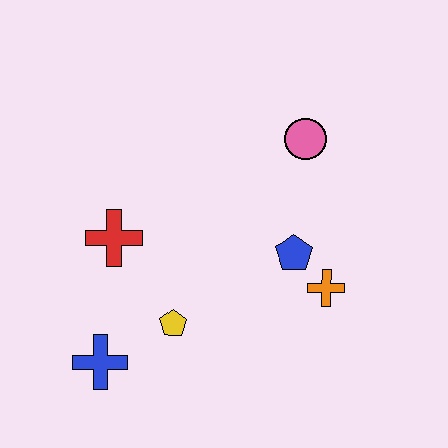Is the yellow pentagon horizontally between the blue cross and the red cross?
No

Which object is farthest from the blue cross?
The pink circle is farthest from the blue cross.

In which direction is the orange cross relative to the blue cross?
The orange cross is to the right of the blue cross.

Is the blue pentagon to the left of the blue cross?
No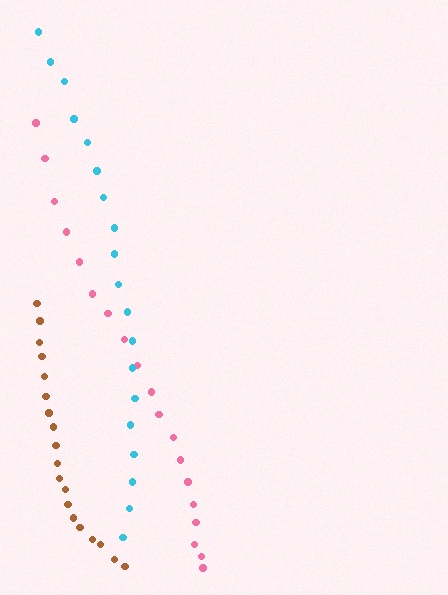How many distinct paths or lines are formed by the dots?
There are 3 distinct paths.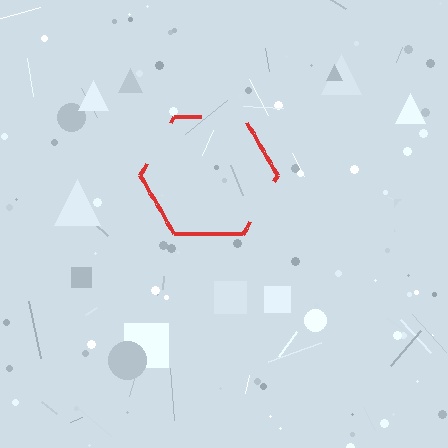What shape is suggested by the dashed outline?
The dashed outline suggests a hexagon.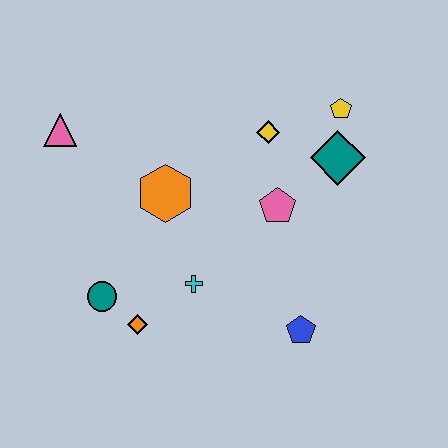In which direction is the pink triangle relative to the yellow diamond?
The pink triangle is to the left of the yellow diamond.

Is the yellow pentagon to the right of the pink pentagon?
Yes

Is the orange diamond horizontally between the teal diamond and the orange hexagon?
No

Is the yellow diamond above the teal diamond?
Yes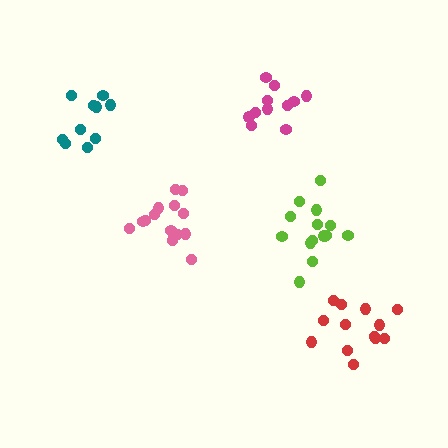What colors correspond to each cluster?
The clusters are colored: magenta, lime, pink, teal, red.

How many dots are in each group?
Group 1: 11 dots, Group 2: 15 dots, Group 3: 15 dots, Group 4: 10 dots, Group 5: 13 dots (64 total).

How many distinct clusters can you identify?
There are 5 distinct clusters.